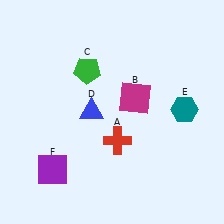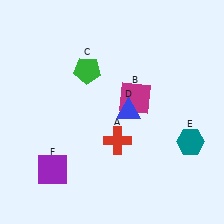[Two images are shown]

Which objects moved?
The objects that moved are: the blue triangle (D), the teal hexagon (E).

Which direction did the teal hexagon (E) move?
The teal hexagon (E) moved down.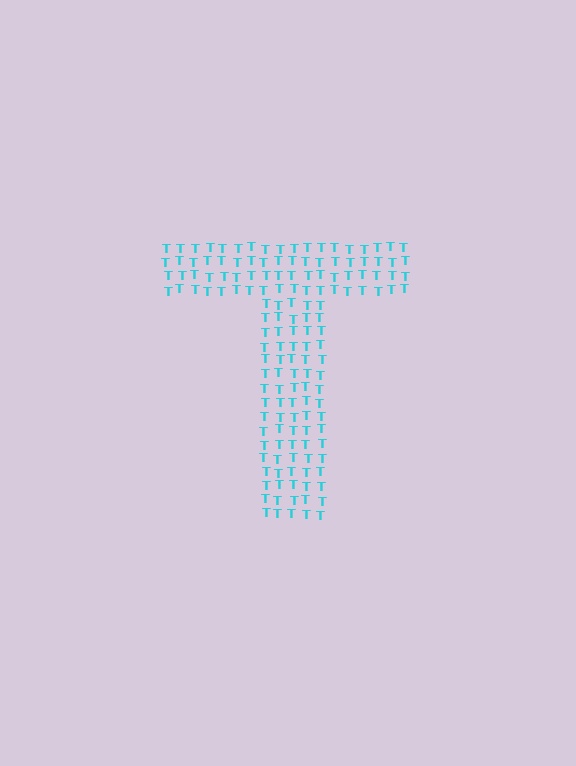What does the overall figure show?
The overall figure shows the letter T.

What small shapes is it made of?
It is made of small letter T's.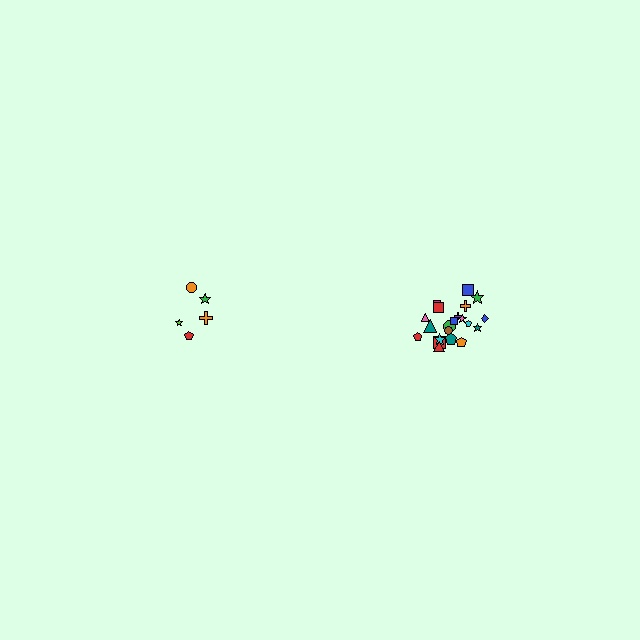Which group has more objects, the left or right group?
The right group.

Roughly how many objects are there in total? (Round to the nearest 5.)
Roughly 25 objects in total.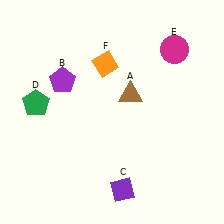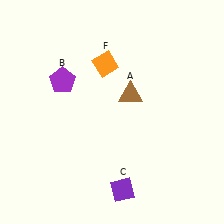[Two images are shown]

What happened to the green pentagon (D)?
The green pentagon (D) was removed in Image 2. It was in the top-left area of Image 1.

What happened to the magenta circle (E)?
The magenta circle (E) was removed in Image 2. It was in the top-right area of Image 1.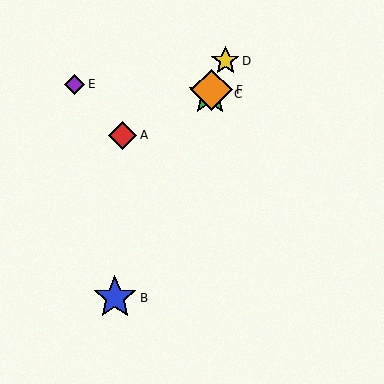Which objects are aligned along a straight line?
Objects B, C, D, F are aligned along a straight line.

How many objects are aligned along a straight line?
4 objects (B, C, D, F) are aligned along a straight line.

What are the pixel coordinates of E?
Object E is at (75, 84).